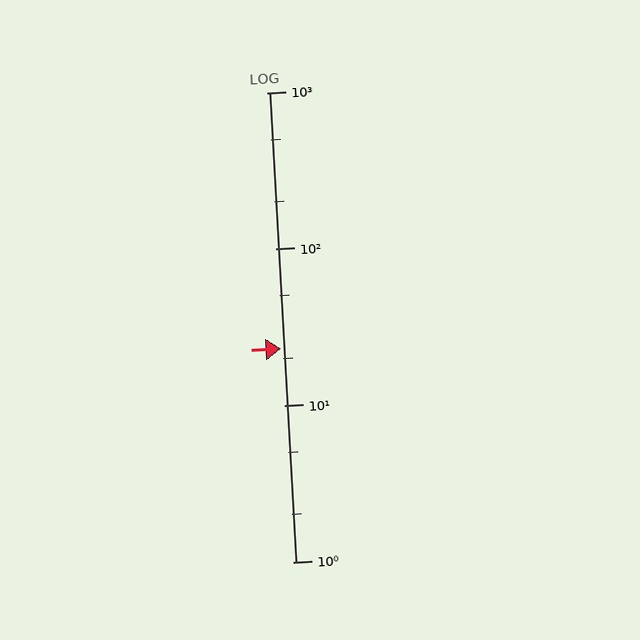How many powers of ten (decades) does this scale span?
The scale spans 3 decades, from 1 to 1000.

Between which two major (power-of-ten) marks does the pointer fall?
The pointer is between 10 and 100.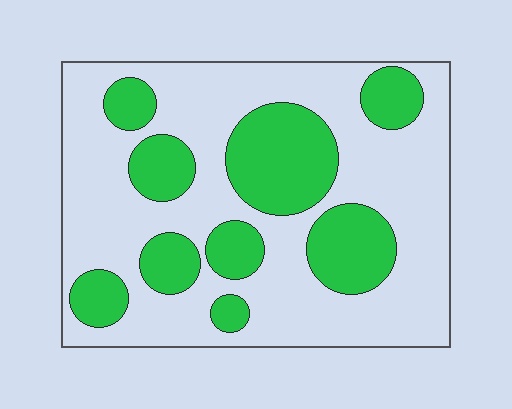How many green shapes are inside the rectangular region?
9.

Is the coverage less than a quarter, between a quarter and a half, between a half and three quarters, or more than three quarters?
Between a quarter and a half.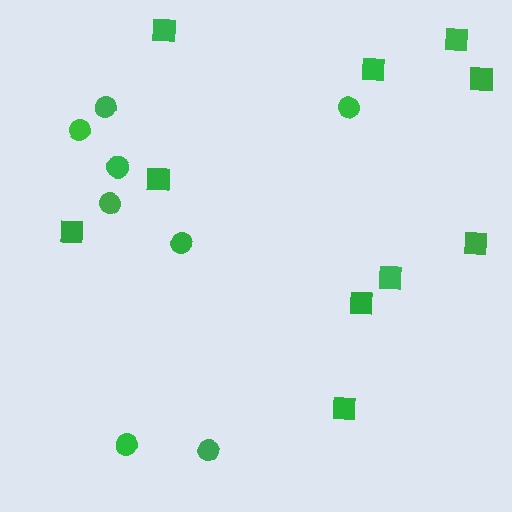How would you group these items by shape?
There are 2 groups: one group of circles (8) and one group of squares (10).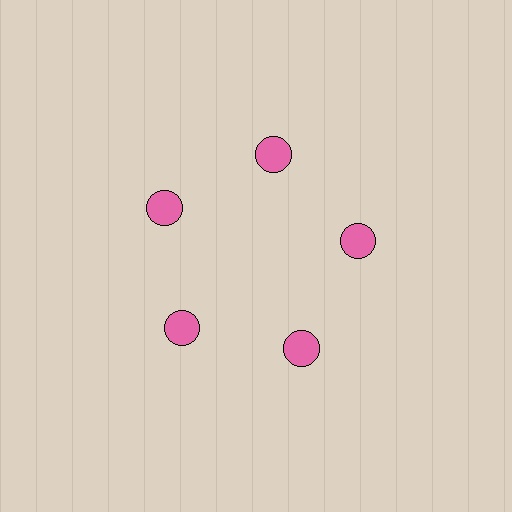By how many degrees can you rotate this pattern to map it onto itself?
The pattern maps onto itself every 72 degrees of rotation.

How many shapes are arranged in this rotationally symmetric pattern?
There are 5 shapes, arranged in 5 groups of 1.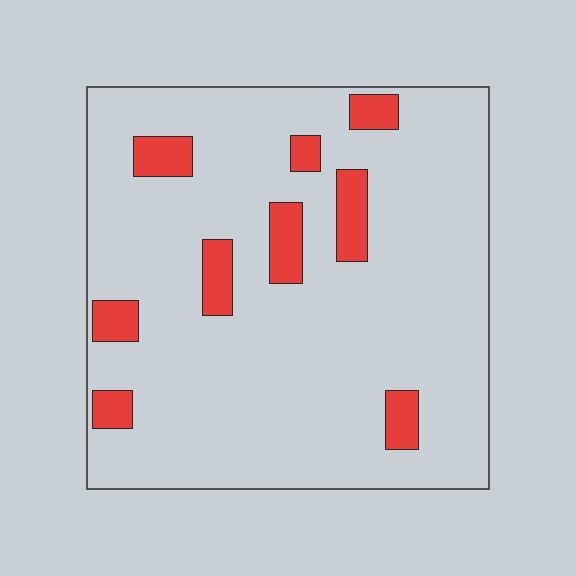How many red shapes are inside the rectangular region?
9.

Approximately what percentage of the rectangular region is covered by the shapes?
Approximately 10%.